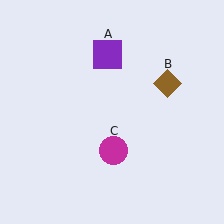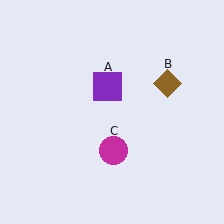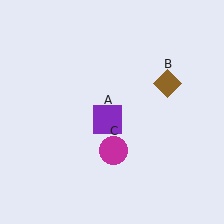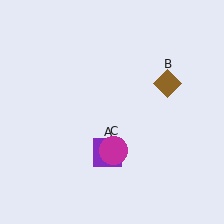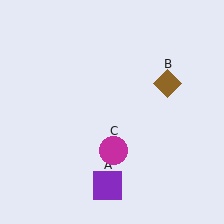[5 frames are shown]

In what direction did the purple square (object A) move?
The purple square (object A) moved down.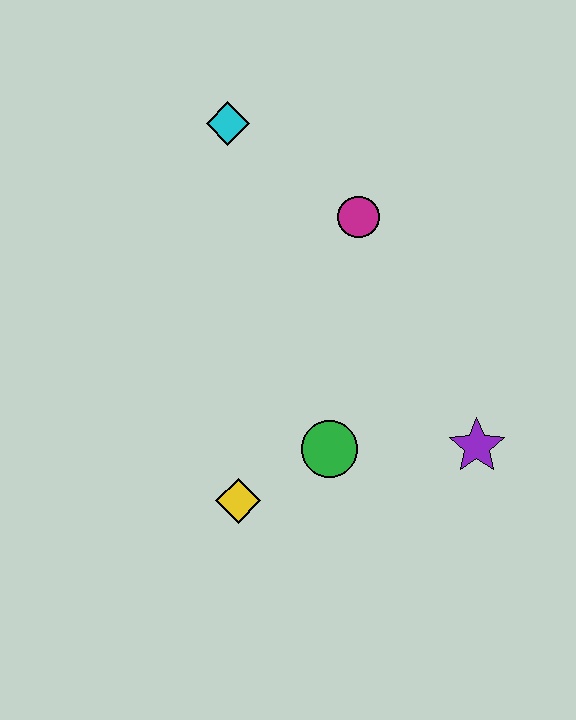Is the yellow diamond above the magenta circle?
No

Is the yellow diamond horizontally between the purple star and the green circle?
No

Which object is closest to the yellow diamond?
The green circle is closest to the yellow diamond.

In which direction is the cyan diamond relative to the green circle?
The cyan diamond is above the green circle.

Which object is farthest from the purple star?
The cyan diamond is farthest from the purple star.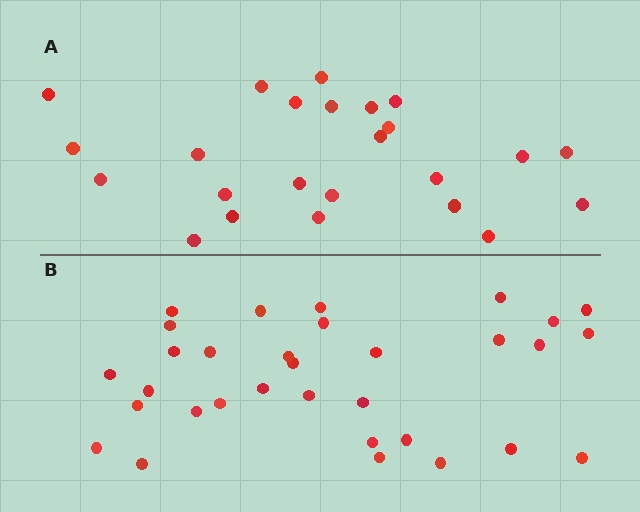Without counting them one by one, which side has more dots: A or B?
Region B (the bottom region) has more dots.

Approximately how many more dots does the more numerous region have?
Region B has roughly 8 or so more dots than region A.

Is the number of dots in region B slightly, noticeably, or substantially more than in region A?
Region B has noticeably more, but not dramatically so. The ratio is roughly 1.3 to 1.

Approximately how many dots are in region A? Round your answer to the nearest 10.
About 20 dots. (The exact count is 24, which rounds to 20.)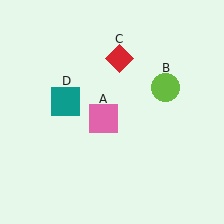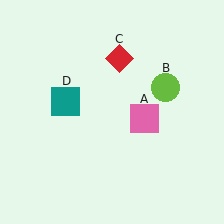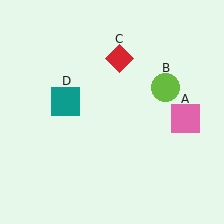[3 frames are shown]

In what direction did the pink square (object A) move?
The pink square (object A) moved right.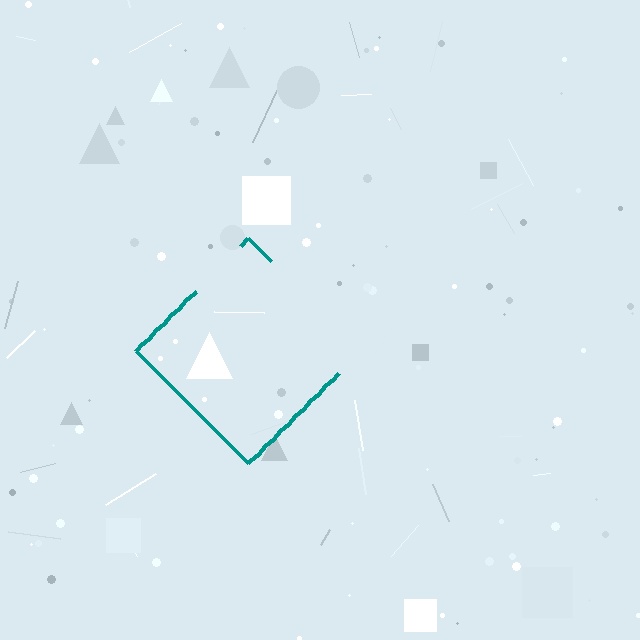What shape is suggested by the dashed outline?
The dashed outline suggests a diamond.